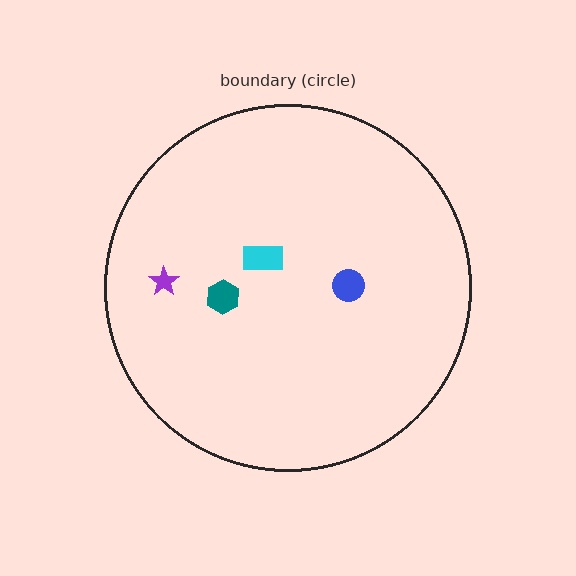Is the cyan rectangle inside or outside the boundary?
Inside.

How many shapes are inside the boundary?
4 inside, 0 outside.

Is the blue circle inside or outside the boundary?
Inside.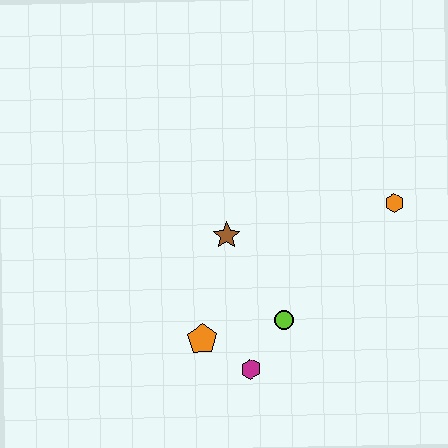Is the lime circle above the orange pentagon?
Yes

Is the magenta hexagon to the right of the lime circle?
No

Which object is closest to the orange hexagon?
The lime circle is closest to the orange hexagon.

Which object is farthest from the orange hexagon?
The orange pentagon is farthest from the orange hexagon.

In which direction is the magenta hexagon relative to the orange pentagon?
The magenta hexagon is to the right of the orange pentagon.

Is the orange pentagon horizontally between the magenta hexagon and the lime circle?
No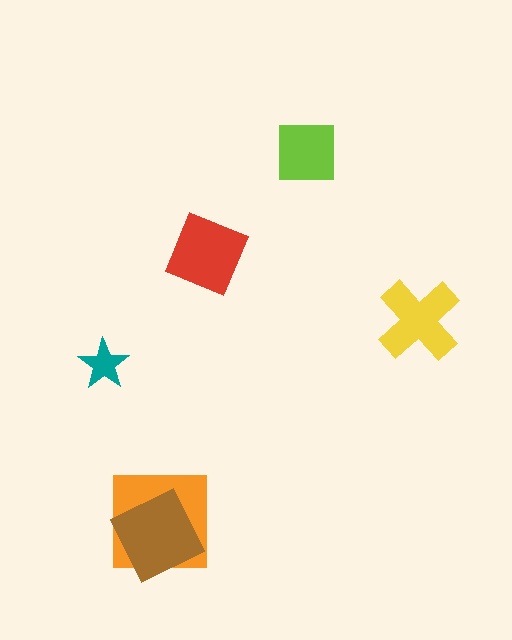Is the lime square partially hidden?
No, no other shape covers it.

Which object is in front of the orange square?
The brown square is in front of the orange square.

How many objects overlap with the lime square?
0 objects overlap with the lime square.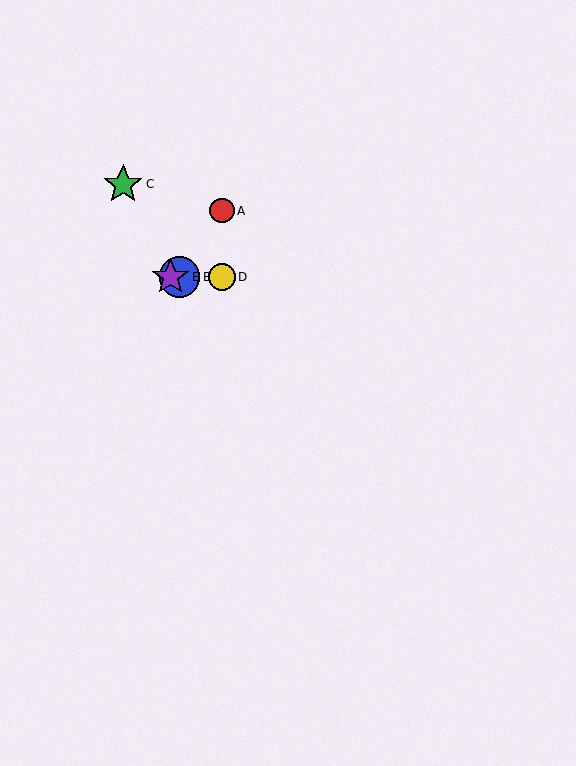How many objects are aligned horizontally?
3 objects (B, D, E) are aligned horizontally.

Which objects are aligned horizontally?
Objects B, D, E are aligned horizontally.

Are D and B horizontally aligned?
Yes, both are at y≈277.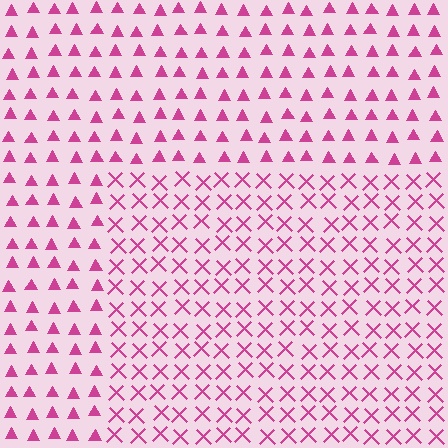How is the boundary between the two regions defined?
The boundary is defined by a change in element shape: X marks inside vs. triangles outside. All elements share the same color and spacing.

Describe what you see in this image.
The image is filled with small magenta elements arranged in a uniform grid. A rectangle-shaped region contains X marks, while the surrounding area contains triangles. The boundary is defined purely by the change in element shape.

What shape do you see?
I see a rectangle.